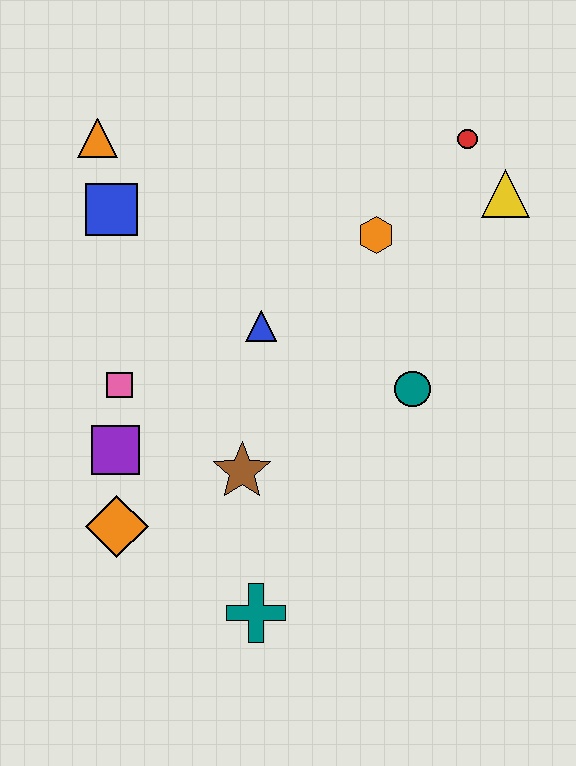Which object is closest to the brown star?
The purple square is closest to the brown star.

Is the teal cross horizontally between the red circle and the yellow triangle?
No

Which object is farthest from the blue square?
The teal cross is farthest from the blue square.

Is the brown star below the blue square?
Yes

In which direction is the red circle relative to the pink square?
The red circle is to the right of the pink square.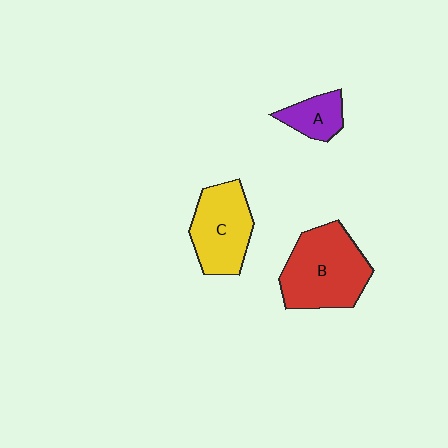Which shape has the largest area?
Shape B (red).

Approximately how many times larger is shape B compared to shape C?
Approximately 1.3 times.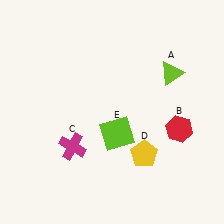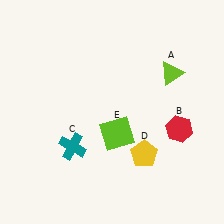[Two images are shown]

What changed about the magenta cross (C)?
In Image 1, C is magenta. In Image 2, it changed to teal.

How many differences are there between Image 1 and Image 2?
There is 1 difference between the two images.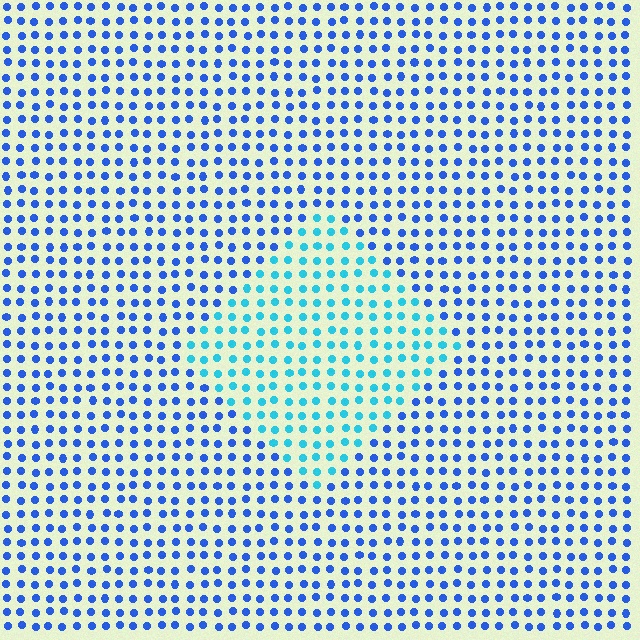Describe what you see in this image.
The image is filled with small blue elements in a uniform arrangement. A diamond-shaped region is visible where the elements are tinted to a slightly different hue, forming a subtle color boundary.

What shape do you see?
I see a diamond.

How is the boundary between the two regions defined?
The boundary is defined purely by a slight shift in hue (about 35 degrees). Spacing, size, and orientation are identical on both sides.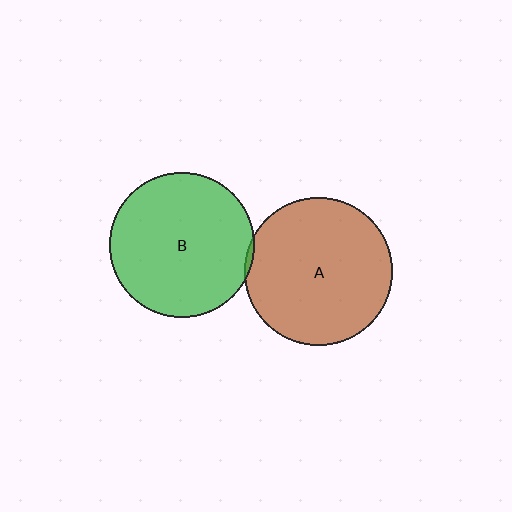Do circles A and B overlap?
Yes.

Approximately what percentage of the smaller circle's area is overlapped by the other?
Approximately 5%.